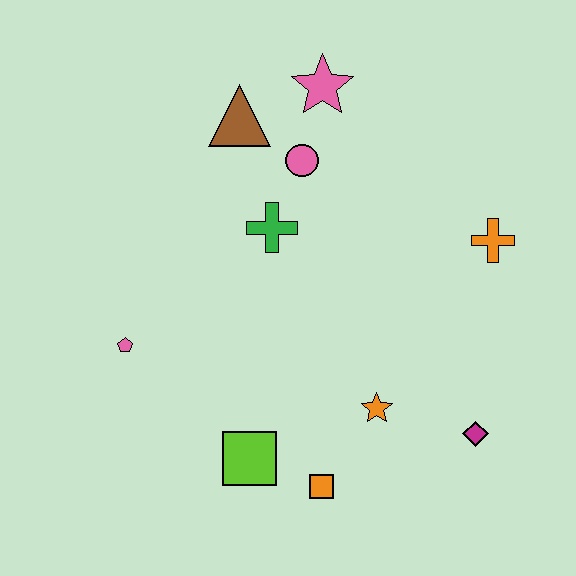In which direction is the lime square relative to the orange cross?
The lime square is to the left of the orange cross.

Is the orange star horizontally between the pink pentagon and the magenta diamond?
Yes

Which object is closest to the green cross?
The pink circle is closest to the green cross.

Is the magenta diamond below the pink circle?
Yes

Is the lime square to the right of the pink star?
No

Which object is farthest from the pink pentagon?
The orange cross is farthest from the pink pentagon.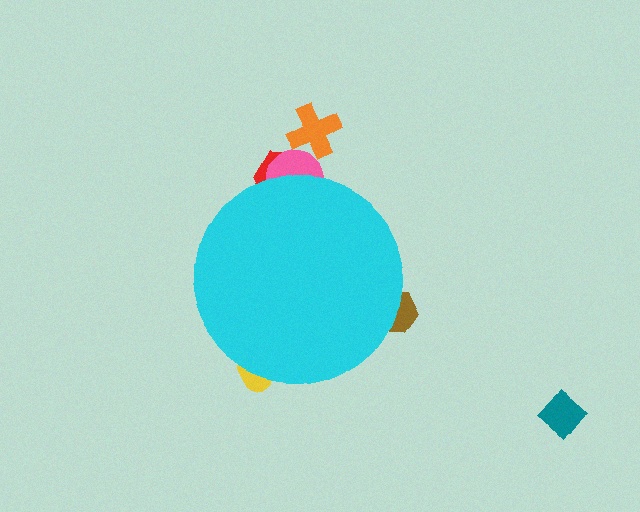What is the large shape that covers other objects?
A cyan circle.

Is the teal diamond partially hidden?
No, the teal diamond is fully visible.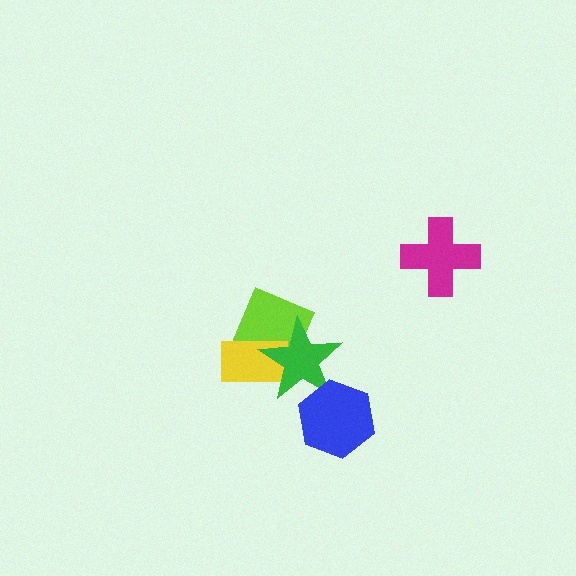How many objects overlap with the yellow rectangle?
2 objects overlap with the yellow rectangle.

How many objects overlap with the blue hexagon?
1 object overlaps with the blue hexagon.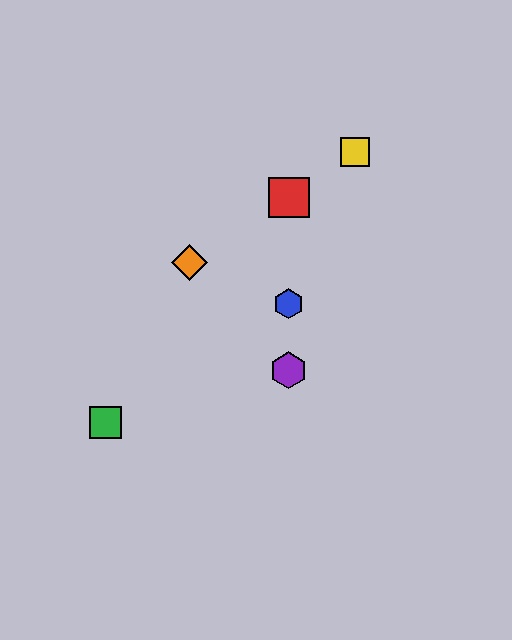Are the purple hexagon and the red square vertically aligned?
Yes, both are at x≈289.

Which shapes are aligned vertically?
The red square, the blue hexagon, the purple hexagon are aligned vertically.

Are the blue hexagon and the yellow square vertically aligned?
No, the blue hexagon is at x≈289 and the yellow square is at x≈355.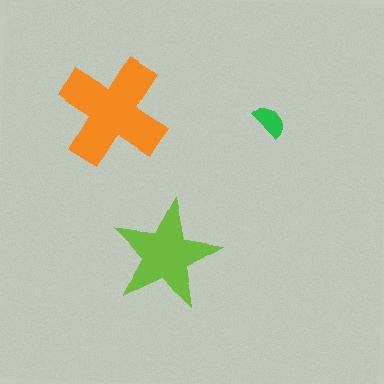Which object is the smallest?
The green semicircle.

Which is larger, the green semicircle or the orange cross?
The orange cross.